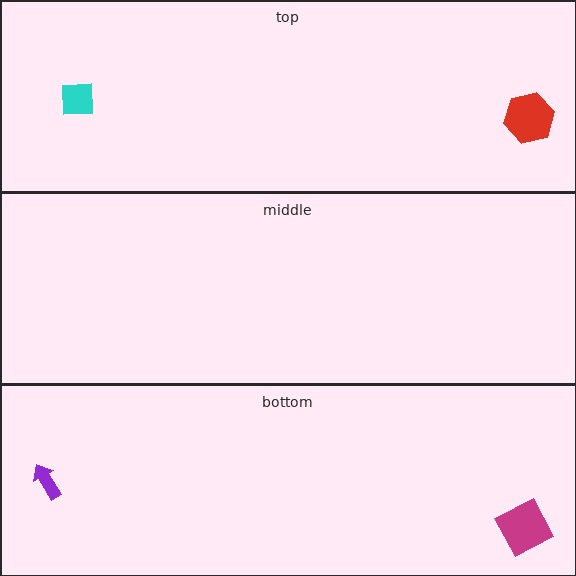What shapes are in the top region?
The red hexagon, the cyan square.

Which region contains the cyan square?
The top region.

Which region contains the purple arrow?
The bottom region.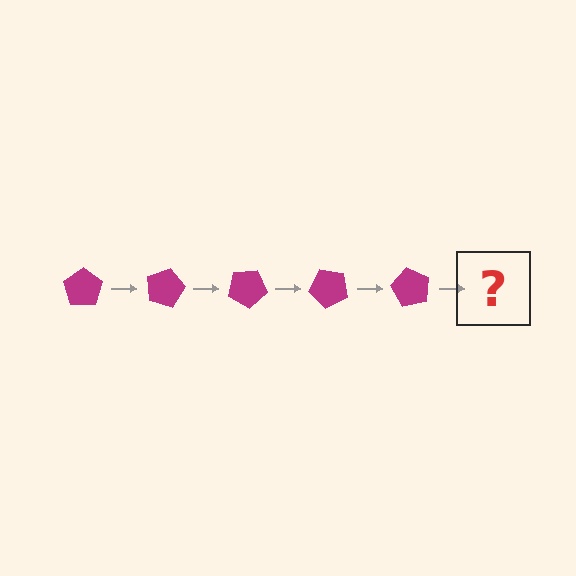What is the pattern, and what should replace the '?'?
The pattern is that the pentagon rotates 15 degrees each step. The '?' should be a magenta pentagon rotated 75 degrees.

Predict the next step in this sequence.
The next step is a magenta pentagon rotated 75 degrees.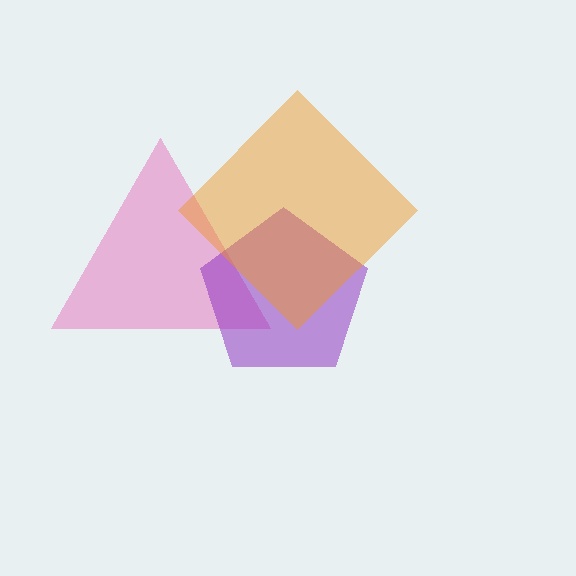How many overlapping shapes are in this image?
There are 3 overlapping shapes in the image.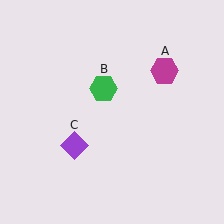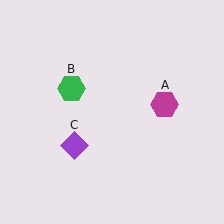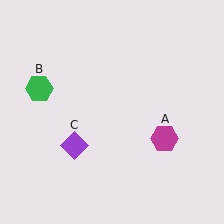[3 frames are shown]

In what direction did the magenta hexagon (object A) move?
The magenta hexagon (object A) moved down.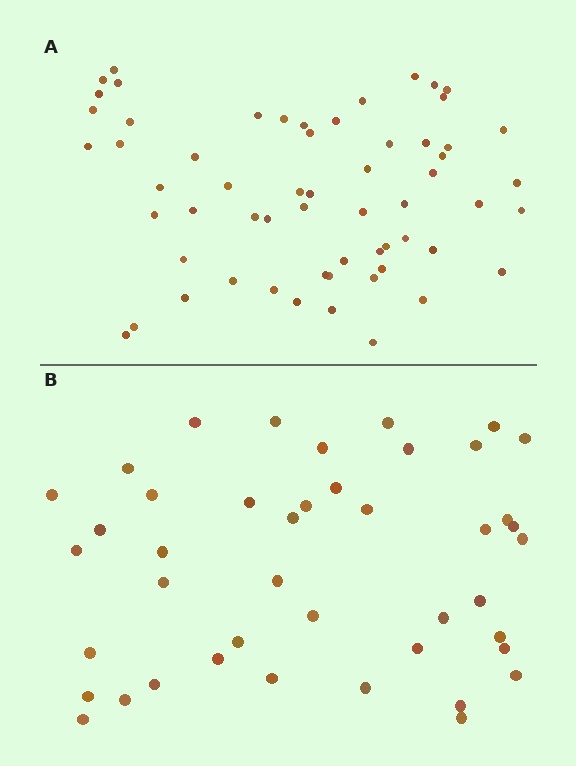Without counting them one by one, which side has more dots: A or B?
Region A (the top region) has more dots.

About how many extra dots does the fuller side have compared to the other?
Region A has approximately 15 more dots than region B.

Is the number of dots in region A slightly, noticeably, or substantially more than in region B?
Region A has noticeably more, but not dramatically so. The ratio is roughly 1.4 to 1.